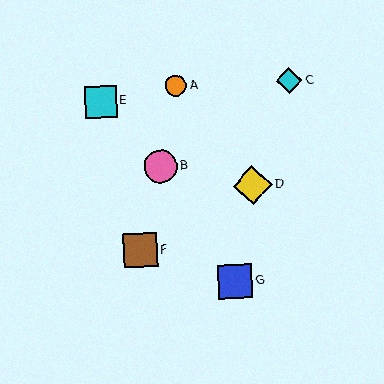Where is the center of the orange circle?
The center of the orange circle is at (176, 86).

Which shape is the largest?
The yellow diamond (labeled D) is the largest.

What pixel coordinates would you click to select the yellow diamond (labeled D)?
Click at (252, 185) to select the yellow diamond D.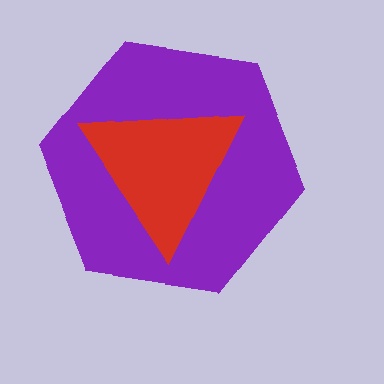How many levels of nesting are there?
2.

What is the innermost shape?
The red triangle.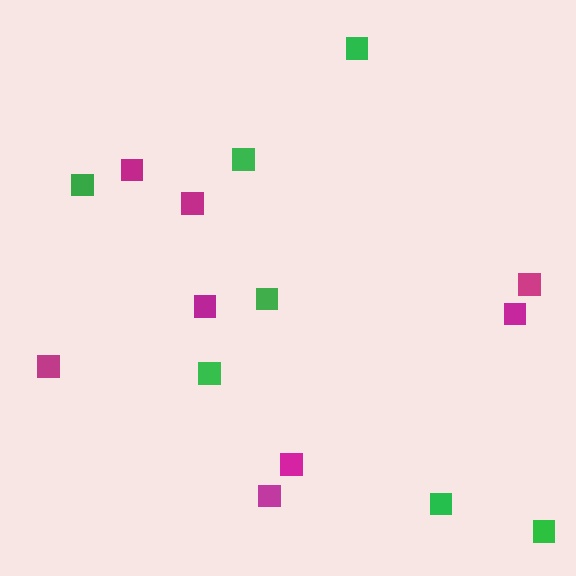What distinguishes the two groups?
There are 2 groups: one group of green squares (7) and one group of magenta squares (8).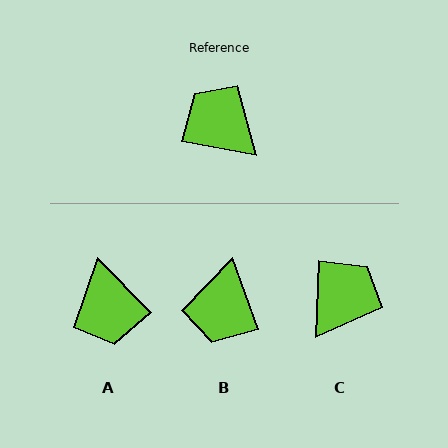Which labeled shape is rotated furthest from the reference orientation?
A, about 146 degrees away.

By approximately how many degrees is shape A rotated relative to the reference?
Approximately 146 degrees counter-clockwise.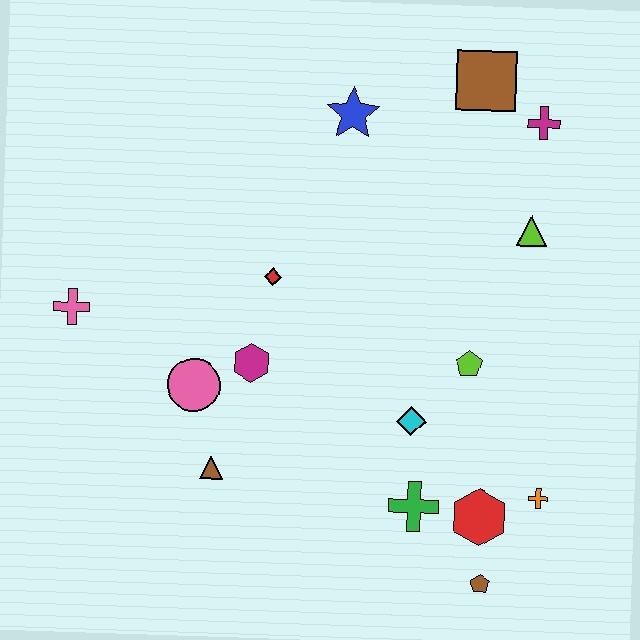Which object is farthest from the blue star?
The brown pentagon is farthest from the blue star.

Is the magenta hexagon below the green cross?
No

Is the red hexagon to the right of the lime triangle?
No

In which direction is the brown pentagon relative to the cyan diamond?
The brown pentagon is below the cyan diamond.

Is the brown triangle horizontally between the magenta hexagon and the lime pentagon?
No